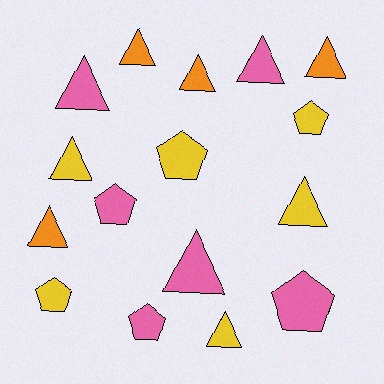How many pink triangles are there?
There are 3 pink triangles.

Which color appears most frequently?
Yellow, with 6 objects.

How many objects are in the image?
There are 16 objects.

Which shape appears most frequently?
Triangle, with 10 objects.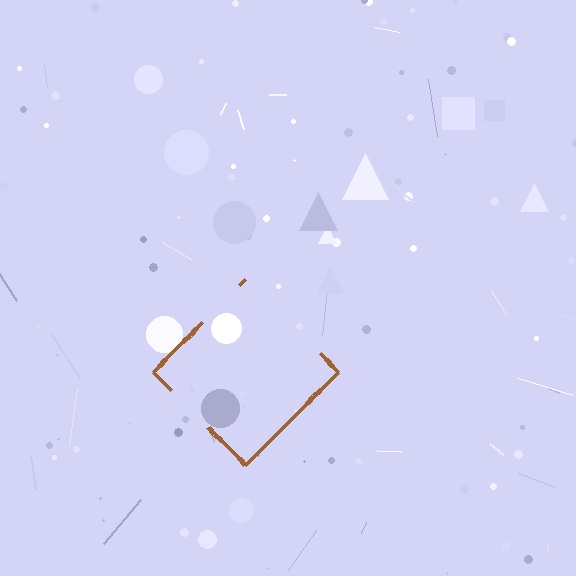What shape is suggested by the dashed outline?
The dashed outline suggests a diamond.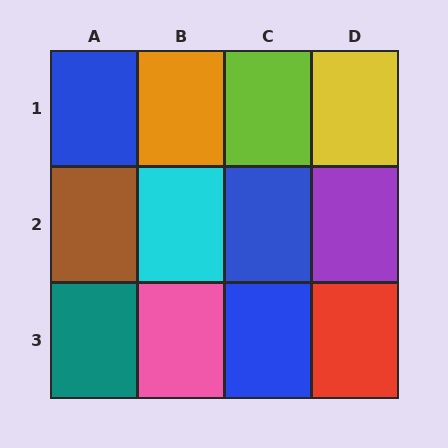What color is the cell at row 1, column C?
Lime.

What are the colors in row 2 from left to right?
Brown, cyan, blue, purple.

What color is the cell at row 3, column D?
Red.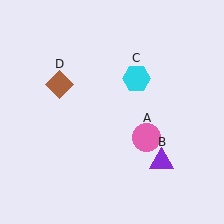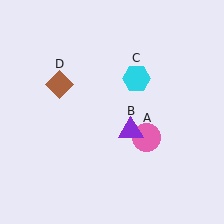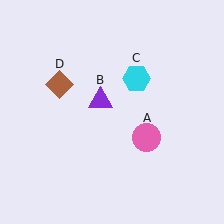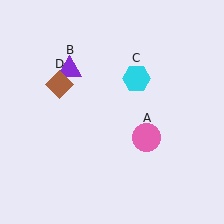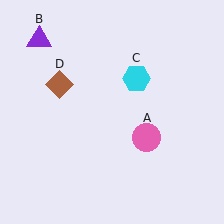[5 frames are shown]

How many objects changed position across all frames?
1 object changed position: purple triangle (object B).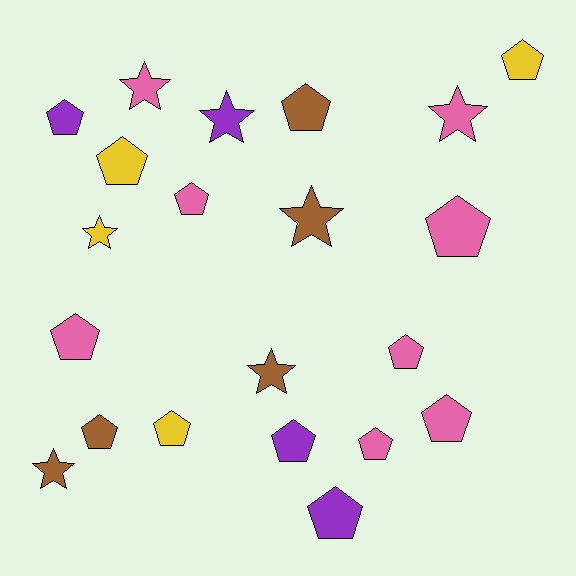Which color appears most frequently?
Pink, with 8 objects.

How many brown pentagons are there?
There are 2 brown pentagons.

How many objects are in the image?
There are 21 objects.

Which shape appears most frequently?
Pentagon, with 14 objects.